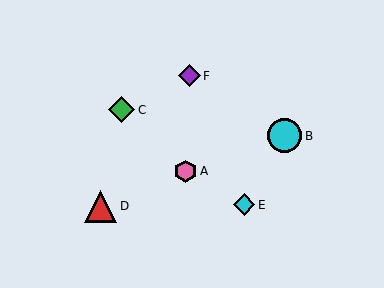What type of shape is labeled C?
Shape C is a green diamond.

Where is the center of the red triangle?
The center of the red triangle is at (100, 206).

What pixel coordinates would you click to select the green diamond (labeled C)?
Click at (122, 110) to select the green diamond C.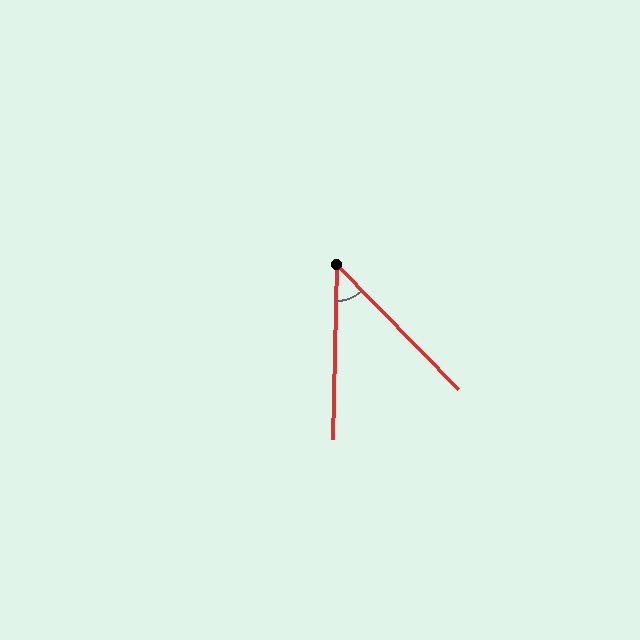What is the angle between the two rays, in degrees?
Approximately 45 degrees.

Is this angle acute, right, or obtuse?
It is acute.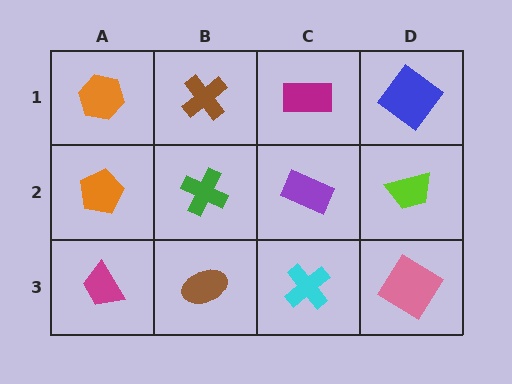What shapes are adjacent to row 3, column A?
An orange pentagon (row 2, column A), a brown ellipse (row 3, column B).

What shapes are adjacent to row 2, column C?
A magenta rectangle (row 1, column C), a cyan cross (row 3, column C), a green cross (row 2, column B), a lime trapezoid (row 2, column D).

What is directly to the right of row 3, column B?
A cyan cross.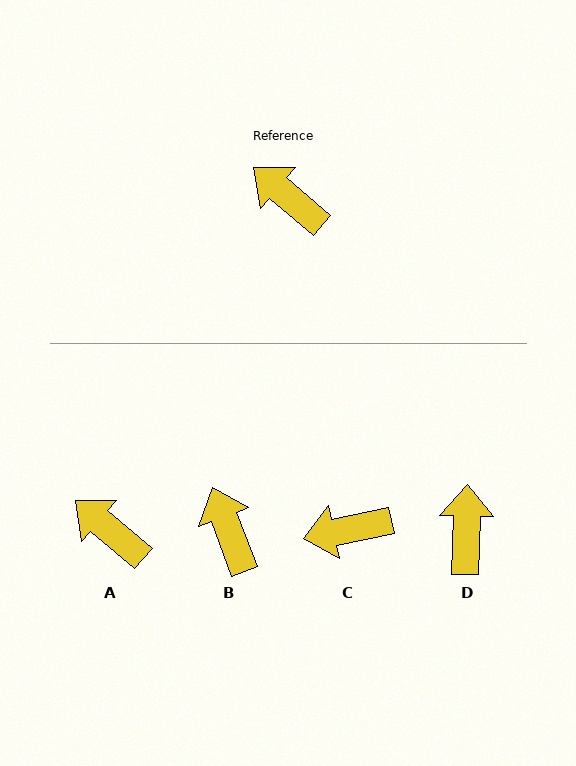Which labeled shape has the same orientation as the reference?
A.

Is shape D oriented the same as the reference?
No, it is off by about 51 degrees.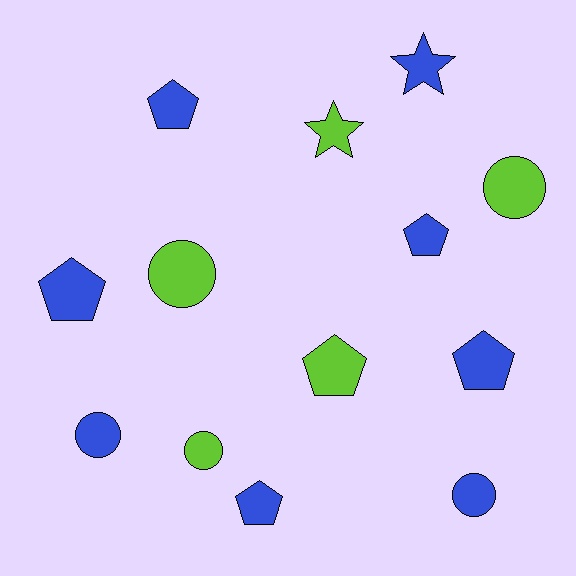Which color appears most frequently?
Blue, with 8 objects.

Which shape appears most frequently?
Pentagon, with 6 objects.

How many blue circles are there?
There are 2 blue circles.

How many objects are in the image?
There are 13 objects.